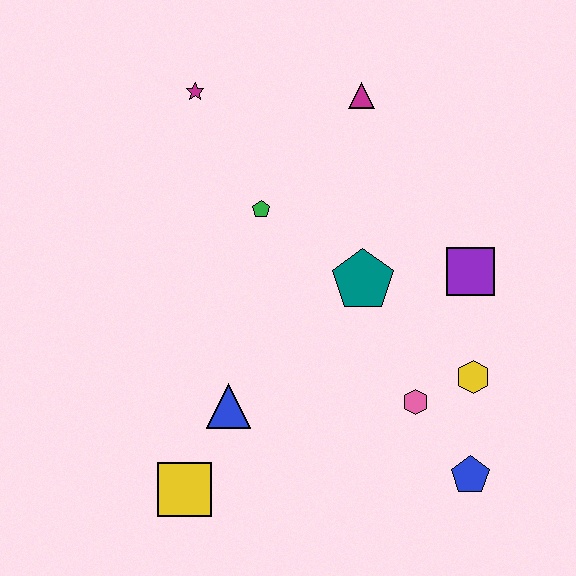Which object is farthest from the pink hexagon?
The magenta star is farthest from the pink hexagon.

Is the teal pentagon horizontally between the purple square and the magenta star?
Yes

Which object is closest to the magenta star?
The green pentagon is closest to the magenta star.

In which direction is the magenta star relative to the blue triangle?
The magenta star is above the blue triangle.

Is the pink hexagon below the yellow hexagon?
Yes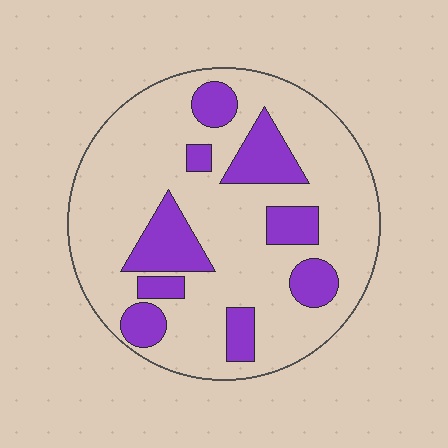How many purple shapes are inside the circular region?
9.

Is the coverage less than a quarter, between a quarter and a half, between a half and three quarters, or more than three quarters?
Less than a quarter.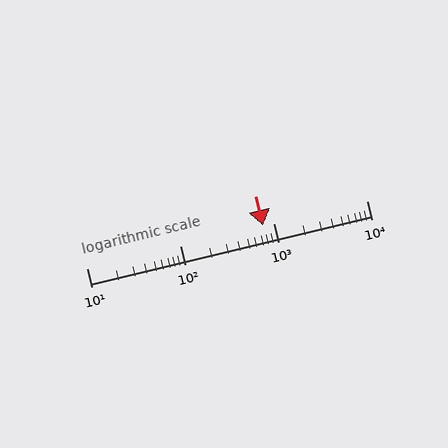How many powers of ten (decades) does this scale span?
The scale spans 3 decades, from 10 to 10000.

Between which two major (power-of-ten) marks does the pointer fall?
The pointer is between 100 and 1000.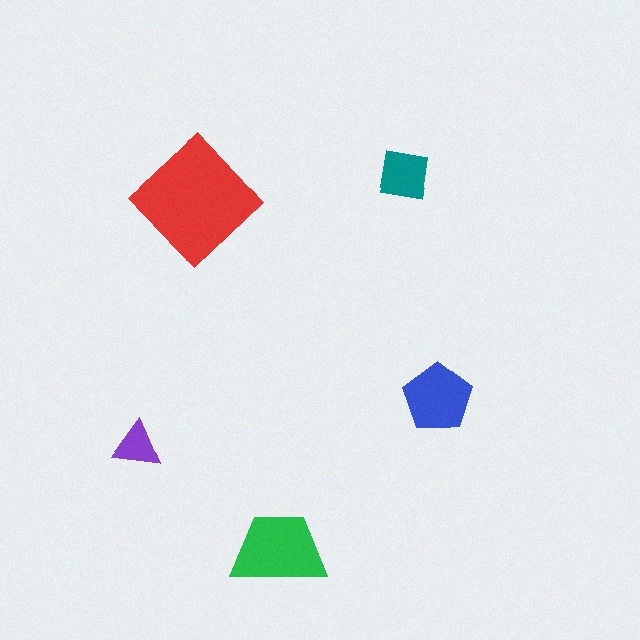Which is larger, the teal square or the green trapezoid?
The green trapezoid.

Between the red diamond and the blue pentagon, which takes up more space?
The red diamond.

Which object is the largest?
The red diamond.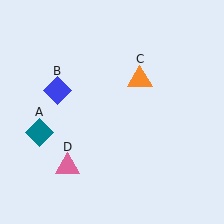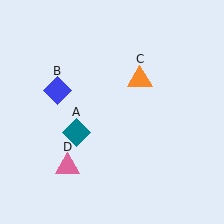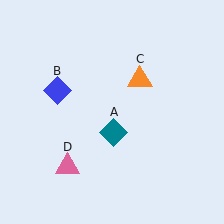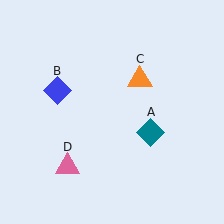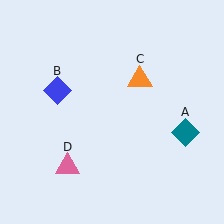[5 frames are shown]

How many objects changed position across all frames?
1 object changed position: teal diamond (object A).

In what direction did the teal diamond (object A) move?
The teal diamond (object A) moved right.